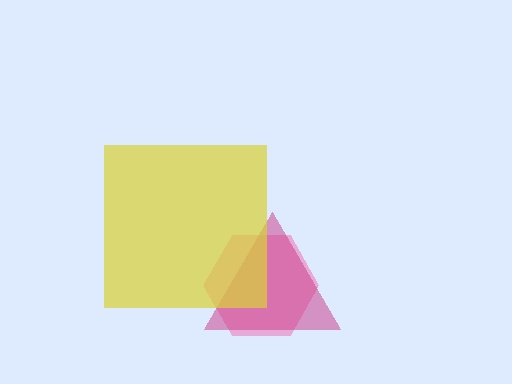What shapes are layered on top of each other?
The layered shapes are: a pink hexagon, a magenta triangle, a yellow square.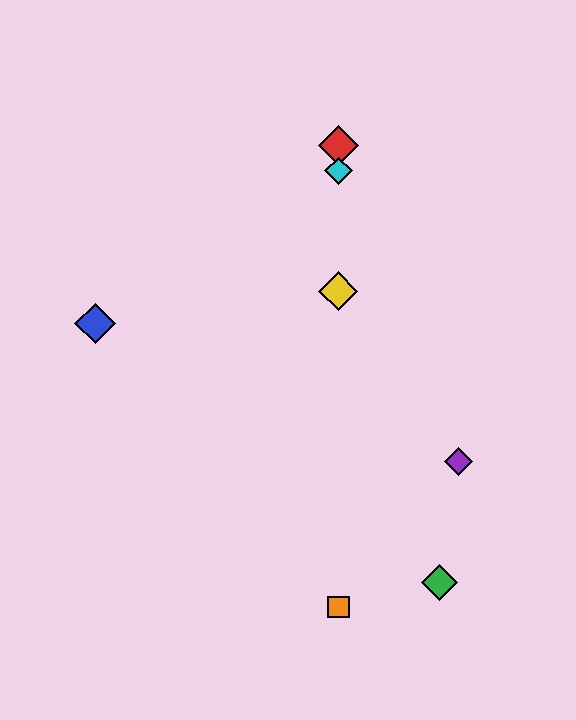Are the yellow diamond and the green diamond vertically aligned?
No, the yellow diamond is at x≈338 and the green diamond is at x≈439.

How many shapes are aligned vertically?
4 shapes (the red diamond, the yellow diamond, the orange square, the cyan diamond) are aligned vertically.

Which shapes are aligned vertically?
The red diamond, the yellow diamond, the orange square, the cyan diamond are aligned vertically.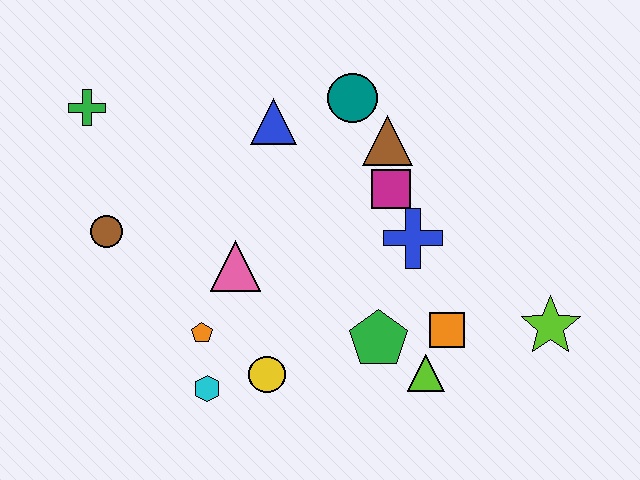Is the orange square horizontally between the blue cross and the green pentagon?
No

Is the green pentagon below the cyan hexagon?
No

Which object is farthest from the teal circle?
The cyan hexagon is farthest from the teal circle.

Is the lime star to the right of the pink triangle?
Yes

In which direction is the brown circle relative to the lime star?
The brown circle is to the left of the lime star.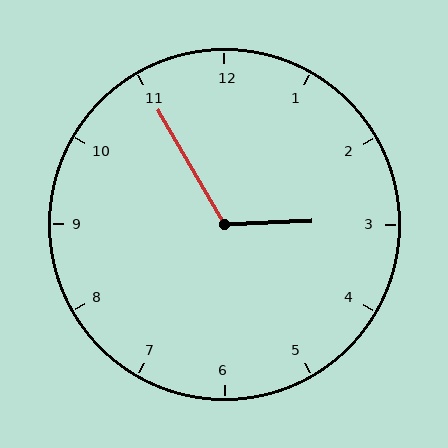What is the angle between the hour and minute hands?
Approximately 118 degrees.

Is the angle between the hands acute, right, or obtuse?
It is obtuse.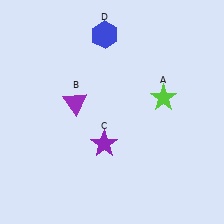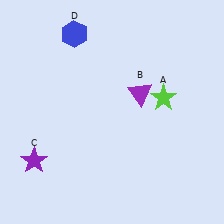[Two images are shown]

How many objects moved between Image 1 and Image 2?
3 objects moved between the two images.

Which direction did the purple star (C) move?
The purple star (C) moved left.